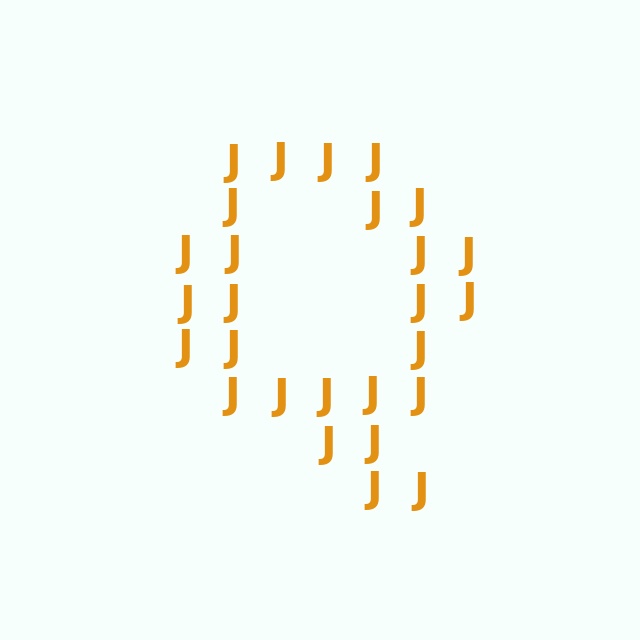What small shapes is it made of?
It is made of small letter J's.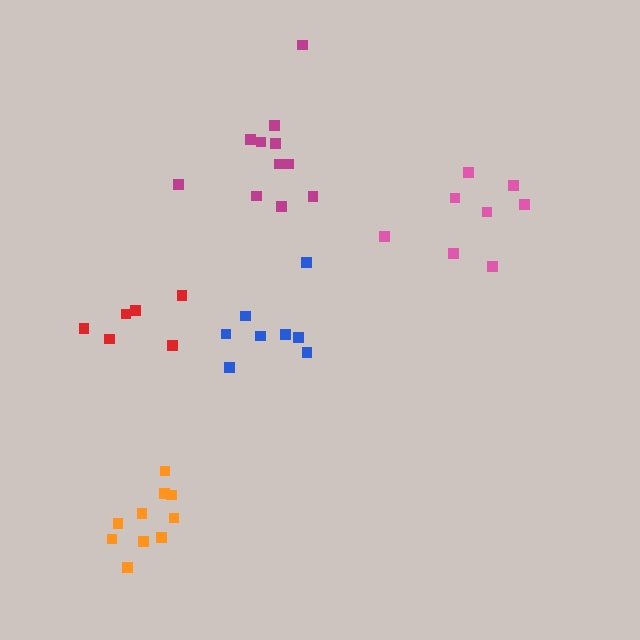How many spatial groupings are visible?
There are 5 spatial groupings.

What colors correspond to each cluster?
The clusters are colored: blue, orange, magenta, pink, red.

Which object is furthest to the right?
The pink cluster is rightmost.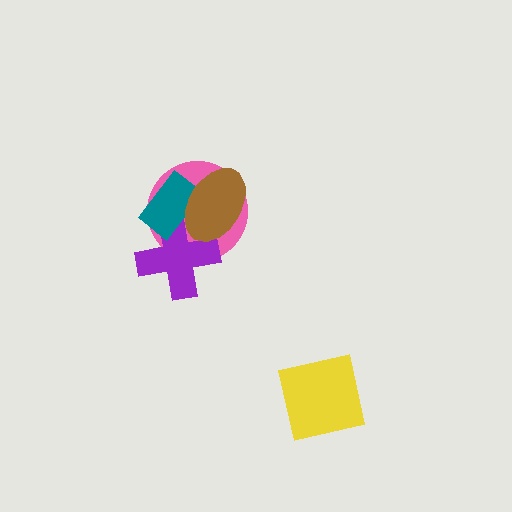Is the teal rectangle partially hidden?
Yes, it is partially covered by another shape.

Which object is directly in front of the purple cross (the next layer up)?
The teal rectangle is directly in front of the purple cross.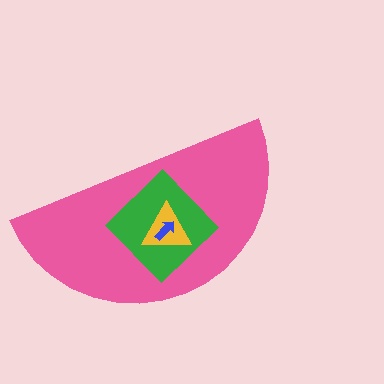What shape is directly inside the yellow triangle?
The blue arrow.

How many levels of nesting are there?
4.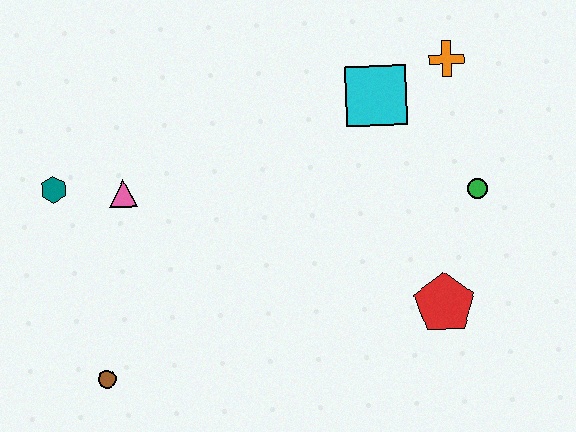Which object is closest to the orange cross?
The cyan square is closest to the orange cross.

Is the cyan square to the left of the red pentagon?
Yes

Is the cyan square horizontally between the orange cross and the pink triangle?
Yes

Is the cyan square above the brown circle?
Yes